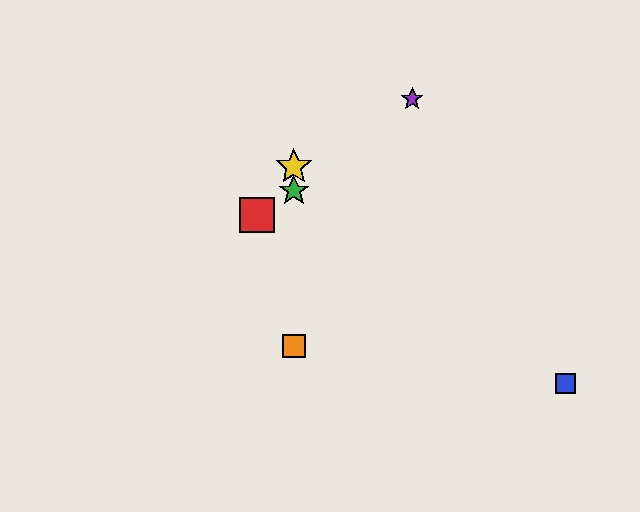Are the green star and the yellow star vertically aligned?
Yes, both are at x≈294.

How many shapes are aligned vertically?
3 shapes (the green star, the yellow star, the orange square) are aligned vertically.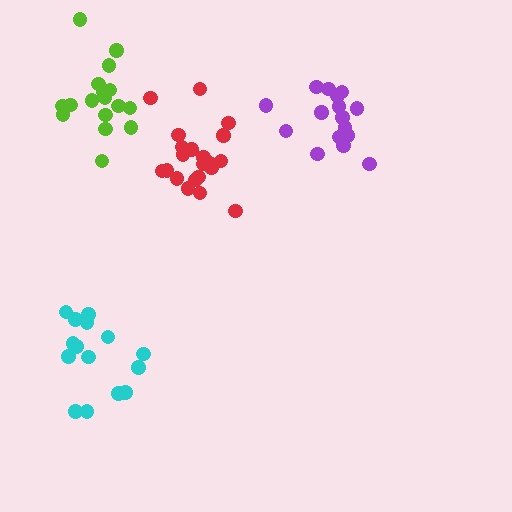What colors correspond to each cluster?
The clusters are colored: lime, purple, cyan, red.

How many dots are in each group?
Group 1: 18 dots, Group 2: 17 dots, Group 3: 15 dots, Group 4: 21 dots (71 total).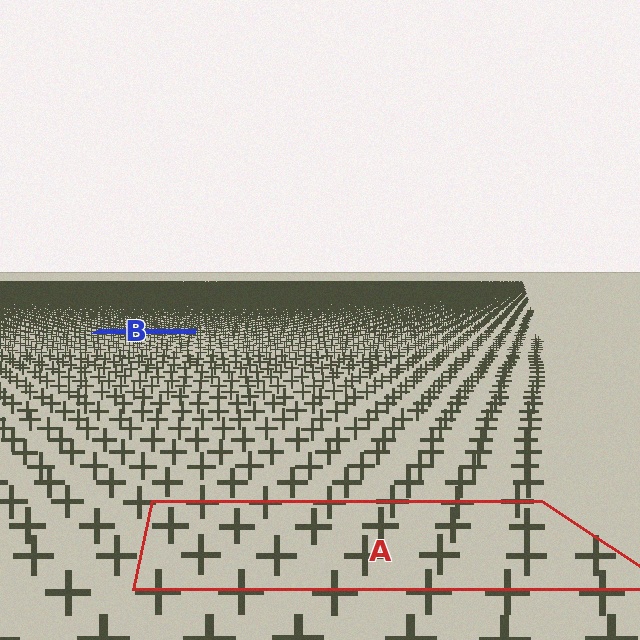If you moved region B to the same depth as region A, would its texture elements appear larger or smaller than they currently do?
They would appear larger. At a closer depth, the same texture elements are projected at a bigger on-screen size.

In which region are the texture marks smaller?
The texture marks are smaller in region B, because it is farther away.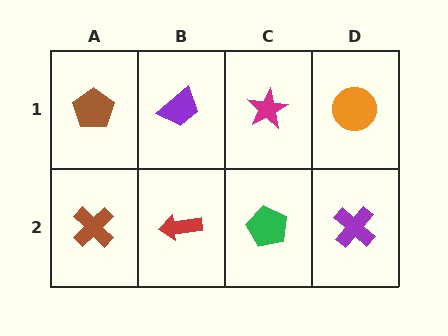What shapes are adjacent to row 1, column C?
A green pentagon (row 2, column C), a purple trapezoid (row 1, column B), an orange circle (row 1, column D).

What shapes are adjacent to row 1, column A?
A brown cross (row 2, column A), a purple trapezoid (row 1, column B).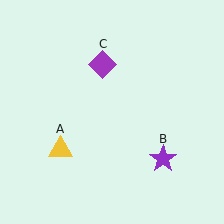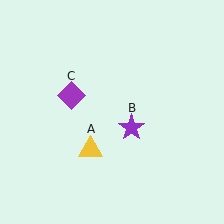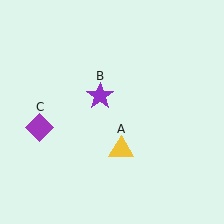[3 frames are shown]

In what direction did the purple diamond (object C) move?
The purple diamond (object C) moved down and to the left.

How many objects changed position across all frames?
3 objects changed position: yellow triangle (object A), purple star (object B), purple diamond (object C).